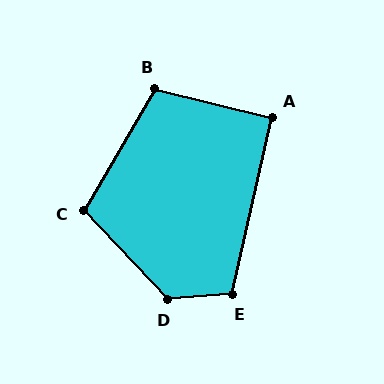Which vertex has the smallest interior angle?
A, at approximately 91 degrees.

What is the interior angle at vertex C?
Approximately 106 degrees (obtuse).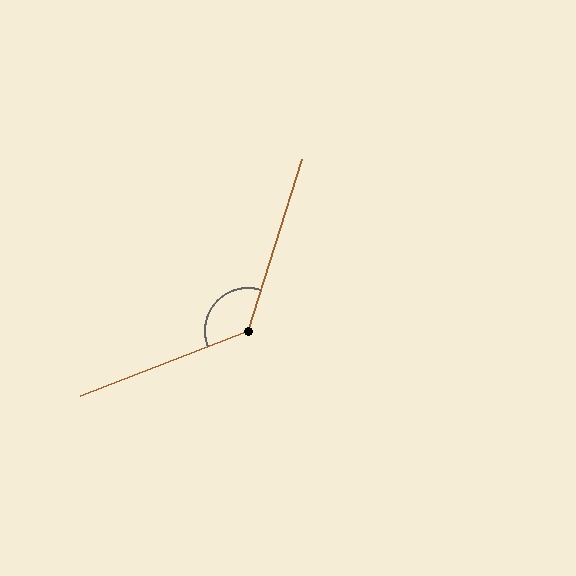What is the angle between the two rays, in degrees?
Approximately 128 degrees.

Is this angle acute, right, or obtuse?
It is obtuse.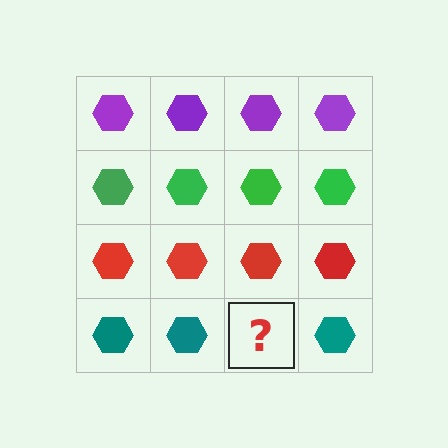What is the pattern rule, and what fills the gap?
The rule is that each row has a consistent color. The gap should be filled with a teal hexagon.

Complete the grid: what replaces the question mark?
The question mark should be replaced with a teal hexagon.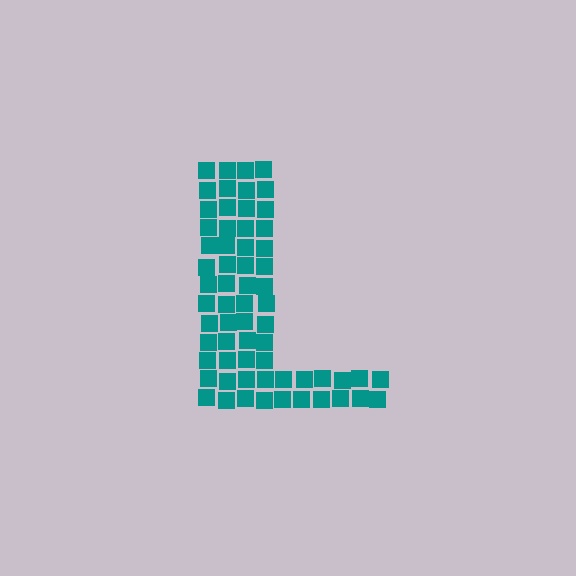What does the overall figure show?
The overall figure shows the letter L.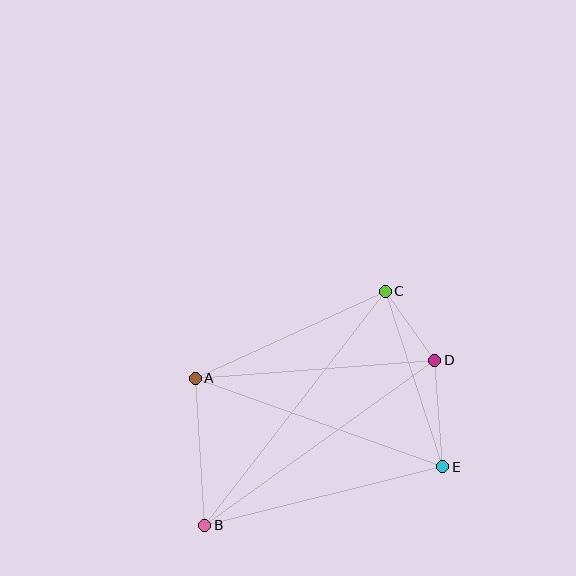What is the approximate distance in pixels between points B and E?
The distance between B and E is approximately 245 pixels.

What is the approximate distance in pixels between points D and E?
The distance between D and E is approximately 107 pixels.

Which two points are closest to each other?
Points C and D are closest to each other.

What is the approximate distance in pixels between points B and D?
The distance between B and D is approximately 283 pixels.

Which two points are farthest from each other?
Points B and C are farthest from each other.